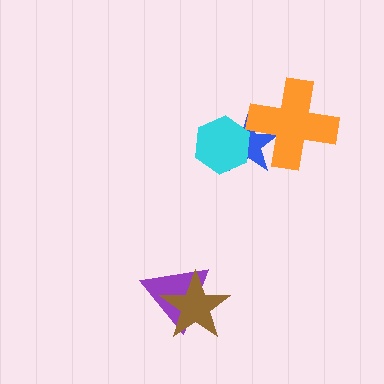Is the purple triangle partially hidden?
Yes, it is partially covered by another shape.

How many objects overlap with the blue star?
2 objects overlap with the blue star.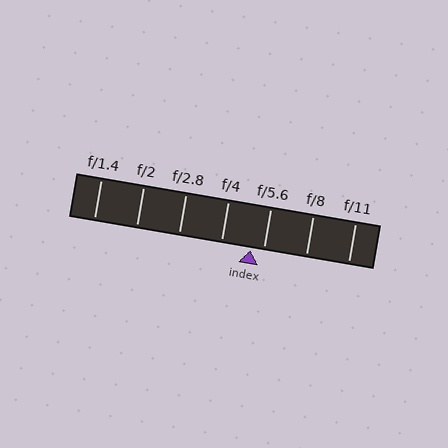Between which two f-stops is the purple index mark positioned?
The index mark is between f/4 and f/5.6.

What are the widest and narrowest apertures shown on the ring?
The widest aperture shown is f/1.4 and the narrowest is f/11.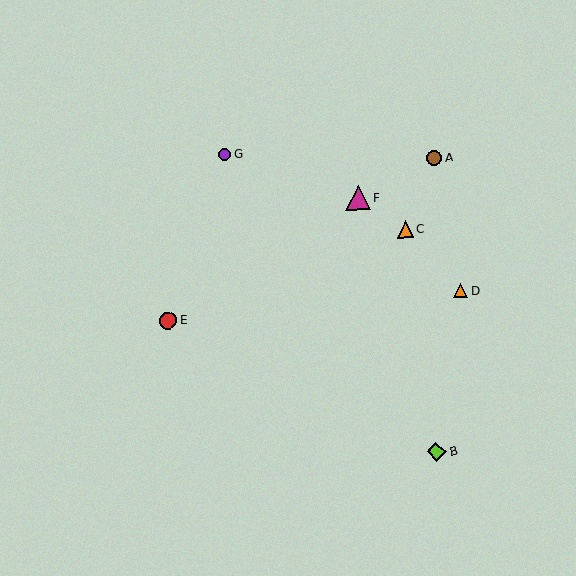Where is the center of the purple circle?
The center of the purple circle is at (225, 155).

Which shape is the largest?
The magenta triangle (labeled F) is the largest.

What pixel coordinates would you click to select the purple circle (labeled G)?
Click at (225, 155) to select the purple circle G.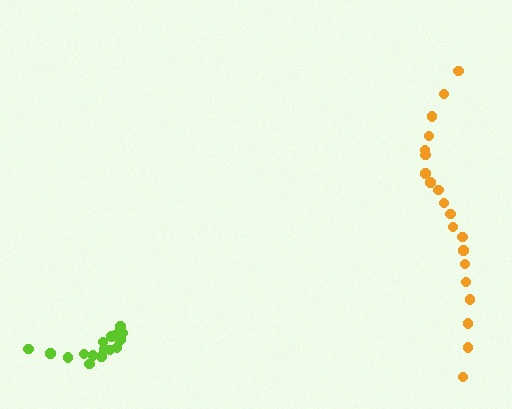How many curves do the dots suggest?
There are 2 distinct paths.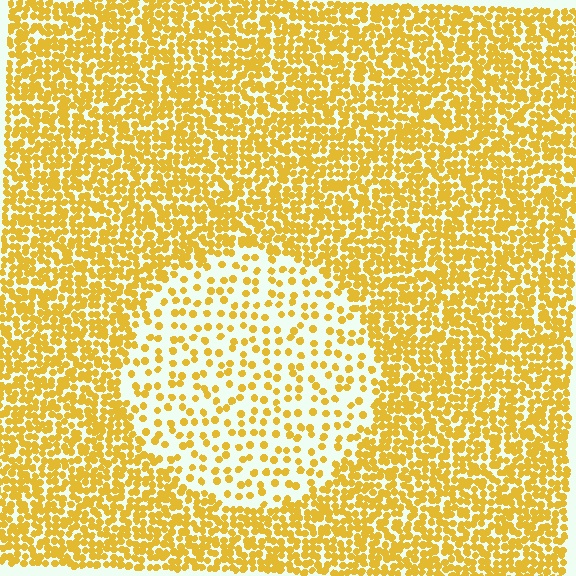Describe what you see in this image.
The image contains small yellow elements arranged at two different densities. A circle-shaped region is visible where the elements are less densely packed than the surrounding area.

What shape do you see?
I see a circle.